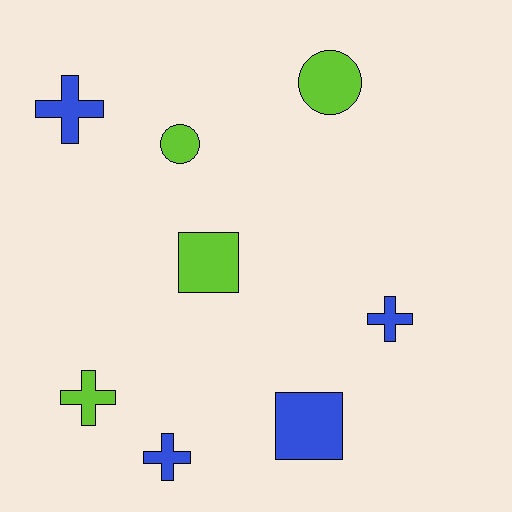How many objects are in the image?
There are 8 objects.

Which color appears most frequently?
Lime, with 4 objects.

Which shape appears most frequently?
Cross, with 4 objects.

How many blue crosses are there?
There are 3 blue crosses.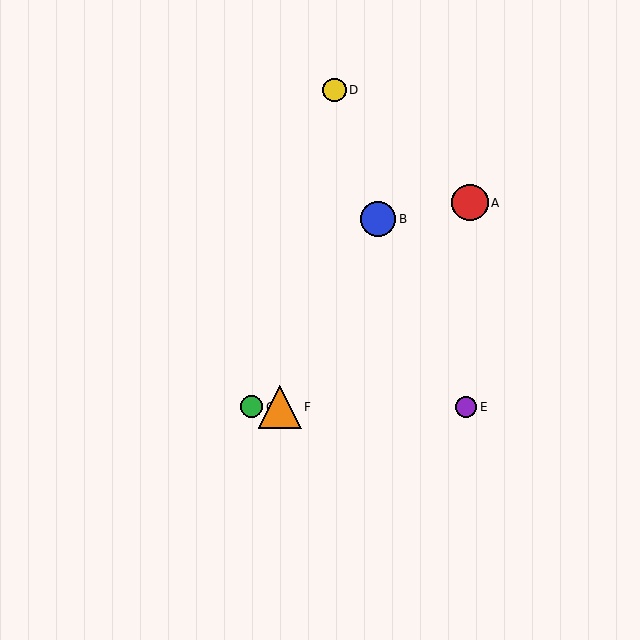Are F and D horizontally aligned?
No, F is at y≈407 and D is at y≈90.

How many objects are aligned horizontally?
3 objects (C, E, F) are aligned horizontally.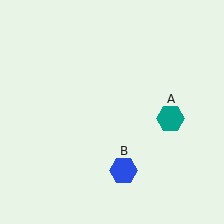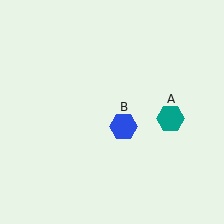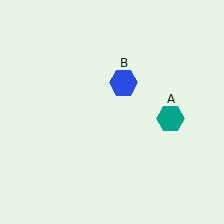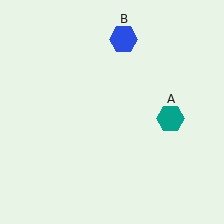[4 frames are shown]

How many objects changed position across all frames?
1 object changed position: blue hexagon (object B).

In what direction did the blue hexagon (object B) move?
The blue hexagon (object B) moved up.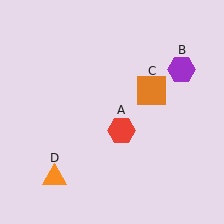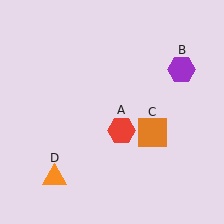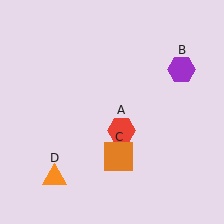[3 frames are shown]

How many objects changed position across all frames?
1 object changed position: orange square (object C).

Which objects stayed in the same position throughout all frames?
Red hexagon (object A) and purple hexagon (object B) and orange triangle (object D) remained stationary.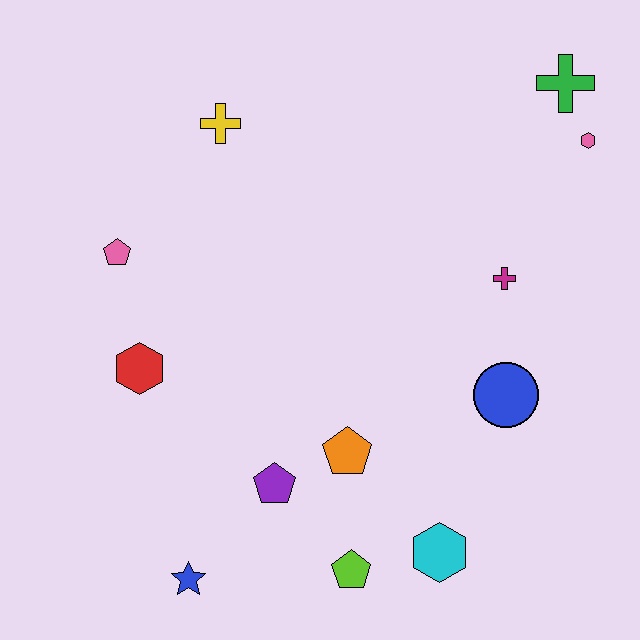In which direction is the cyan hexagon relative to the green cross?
The cyan hexagon is below the green cross.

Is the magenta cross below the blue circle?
No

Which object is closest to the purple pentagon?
The orange pentagon is closest to the purple pentagon.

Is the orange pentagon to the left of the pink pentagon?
No